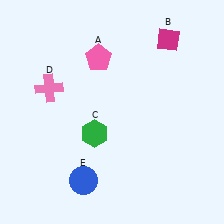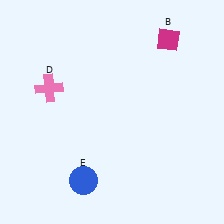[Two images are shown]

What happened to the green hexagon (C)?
The green hexagon (C) was removed in Image 2. It was in the bottom-left area of Image 1.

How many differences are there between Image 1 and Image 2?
There are 2 differences between the two images.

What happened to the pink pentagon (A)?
The pink pentagon (A) was removed in Image 2. It was in the top-left area of Image 1.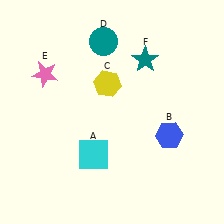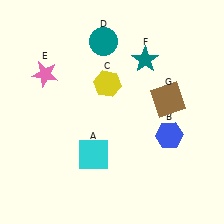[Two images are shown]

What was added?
A brown square (G) was added in Image 2.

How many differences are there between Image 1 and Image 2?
There is 1 difference between the two images.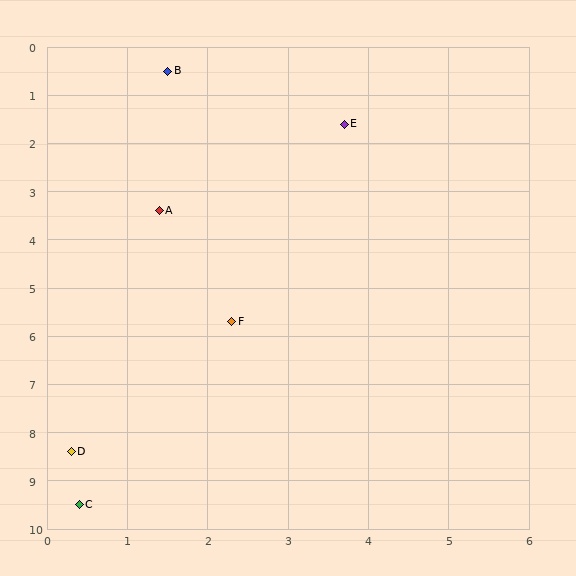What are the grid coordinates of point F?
Point F is at approximately (2.3, 5.7).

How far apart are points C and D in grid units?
Points C and D are about 1.1 grid units apart.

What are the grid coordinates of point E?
Point E is at approximately (3.7, 1.6).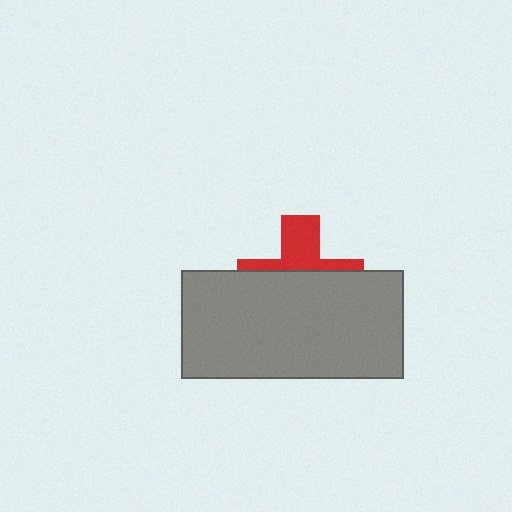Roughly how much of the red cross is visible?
A small part of it is visible (roughly 36%).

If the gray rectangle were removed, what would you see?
You would see the complete red cross.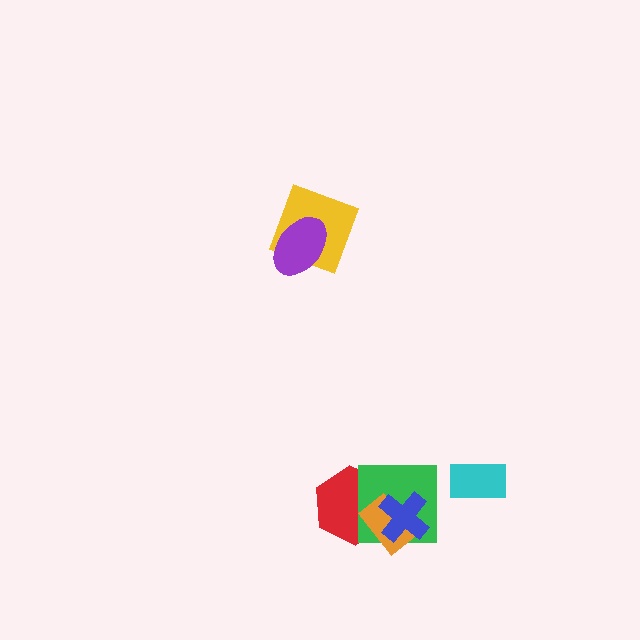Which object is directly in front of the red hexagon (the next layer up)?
The green square is directly in front of the red hexagon.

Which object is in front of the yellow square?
The purple ellipse is in front of the yellow square.